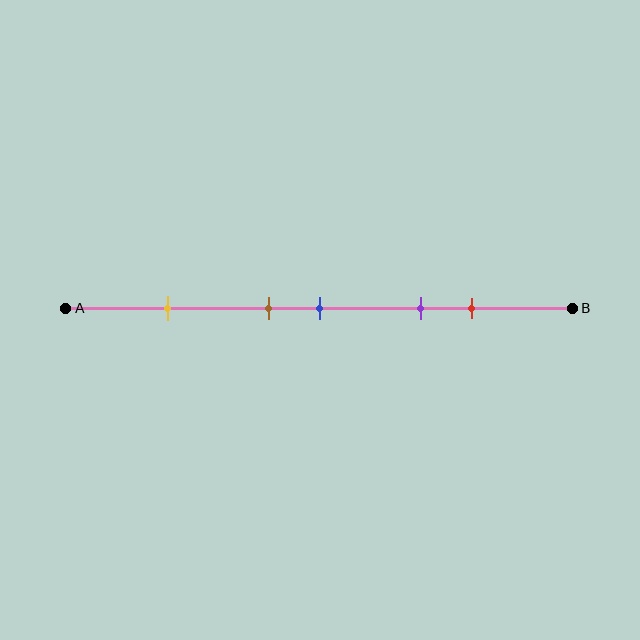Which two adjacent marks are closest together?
The brown and blue marks are the closest adjacent pair.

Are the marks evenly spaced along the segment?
No, the marks are not evenly spaced.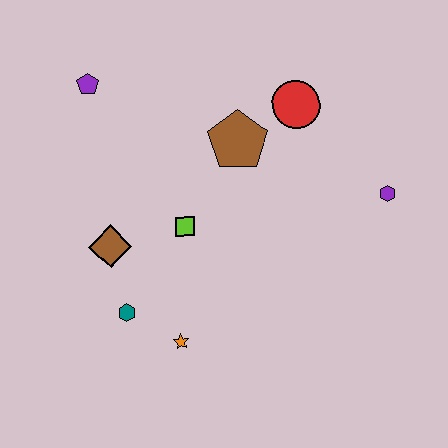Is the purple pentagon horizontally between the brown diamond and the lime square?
No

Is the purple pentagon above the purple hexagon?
Yes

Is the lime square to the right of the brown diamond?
Yes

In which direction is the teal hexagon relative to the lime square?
The teal hexagon is below the lime square.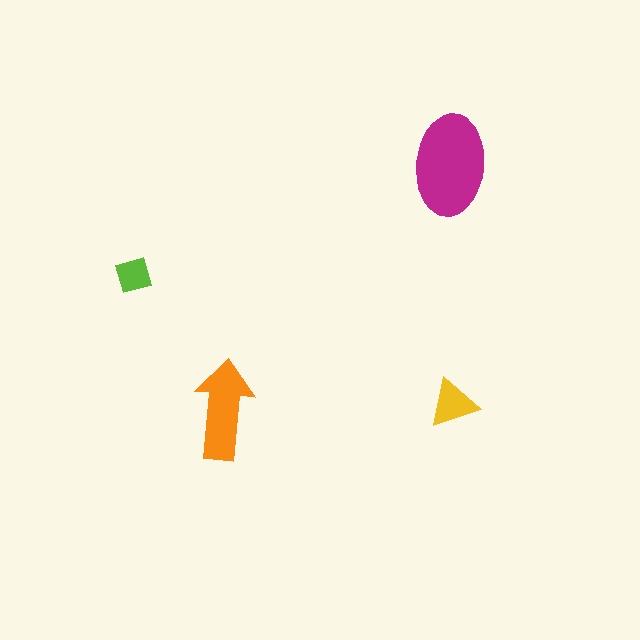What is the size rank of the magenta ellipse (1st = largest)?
1st.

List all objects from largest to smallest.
The magenta ellipse, the orange arrow, the yellow triangle, the lime square.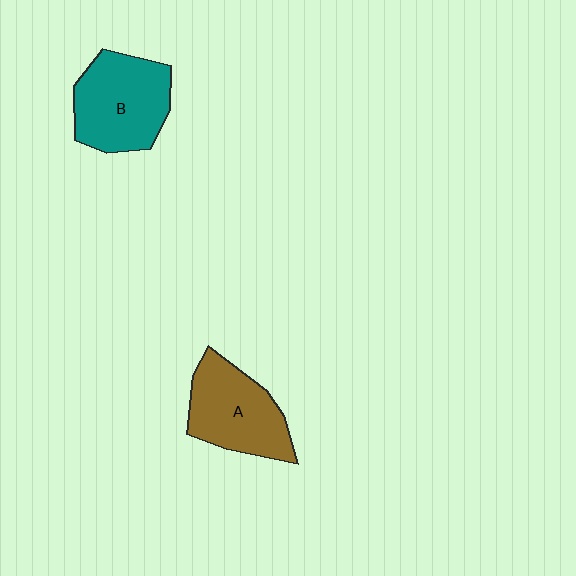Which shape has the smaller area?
Shape A (brown).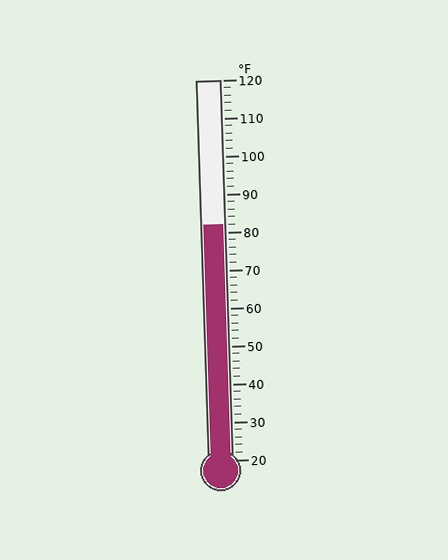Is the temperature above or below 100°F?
The temperature is below 100°F.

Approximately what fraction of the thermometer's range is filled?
The thermometer is filled to approximately 60% of its range.